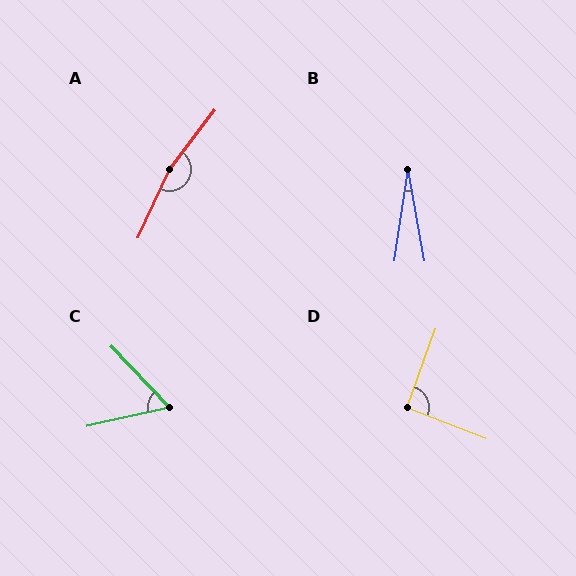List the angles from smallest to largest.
B (18°), C (59°), D (91°), A (167°).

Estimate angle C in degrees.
Approximately 59 degrees.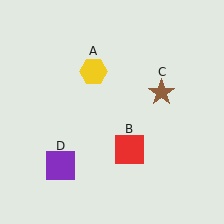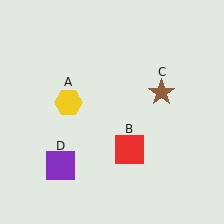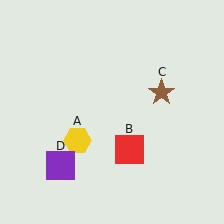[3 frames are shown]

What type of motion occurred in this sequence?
The yellow hexagon (object A) rotated counterclockwise around the center of the scene.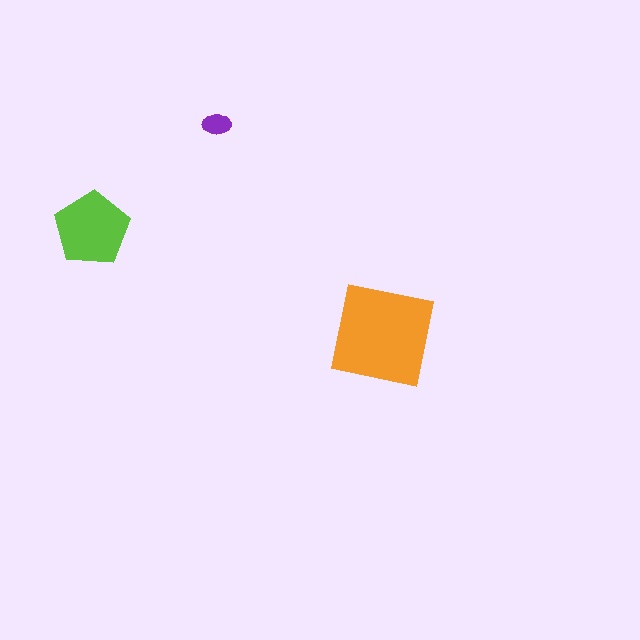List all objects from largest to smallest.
The orange square, the lime pentagon, the purple ellipse.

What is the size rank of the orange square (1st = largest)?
1st.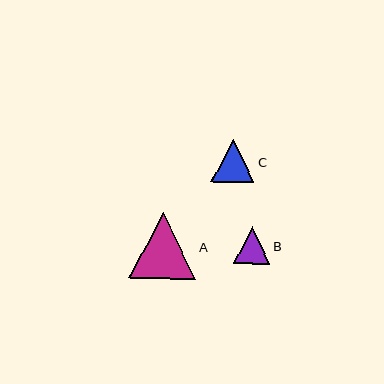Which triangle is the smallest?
Triangle B is the smallest with a size of approximately 36 pixels.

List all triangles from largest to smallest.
From largest to smallest: A, C, B.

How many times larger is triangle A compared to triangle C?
Triangle A is approximately 1.5 times the size of triangle C.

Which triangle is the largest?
Triangle A is the largest with a size of approximately 67 pixels.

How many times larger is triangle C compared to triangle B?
Triangle C is approximately 1.2 times the size of triangle B.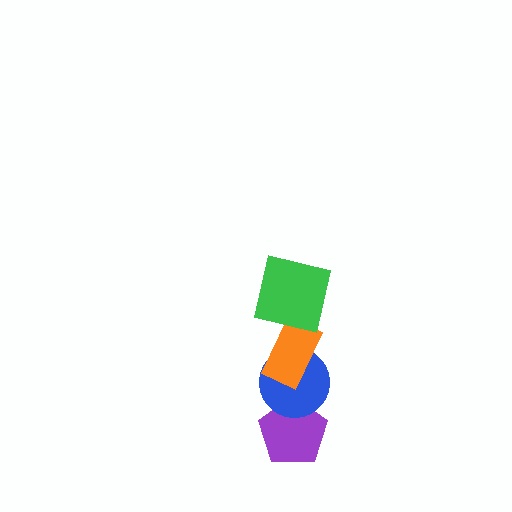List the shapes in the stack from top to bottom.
From top to bottom: the green square, the orange rectangle, the blue circle, the purple pentagon.